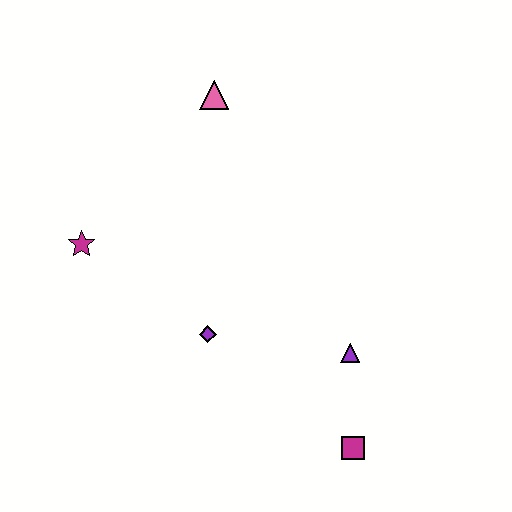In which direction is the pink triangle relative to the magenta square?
The pink triangle is above the magenta square.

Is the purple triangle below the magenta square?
No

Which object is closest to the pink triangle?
The magenta star is closest to the pink triangle.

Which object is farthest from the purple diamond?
The pink triangle is farthest from the purple diamond.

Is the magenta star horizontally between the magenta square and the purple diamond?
No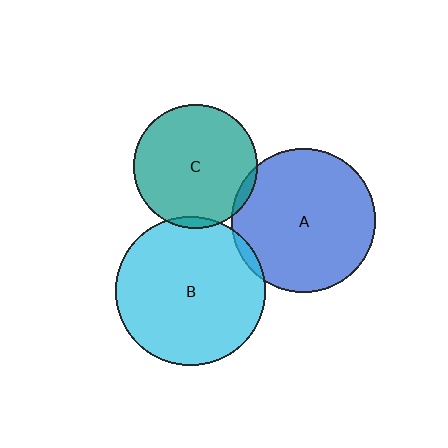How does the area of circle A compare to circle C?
Approximately 1.4 times.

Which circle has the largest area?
Circle B (cyan).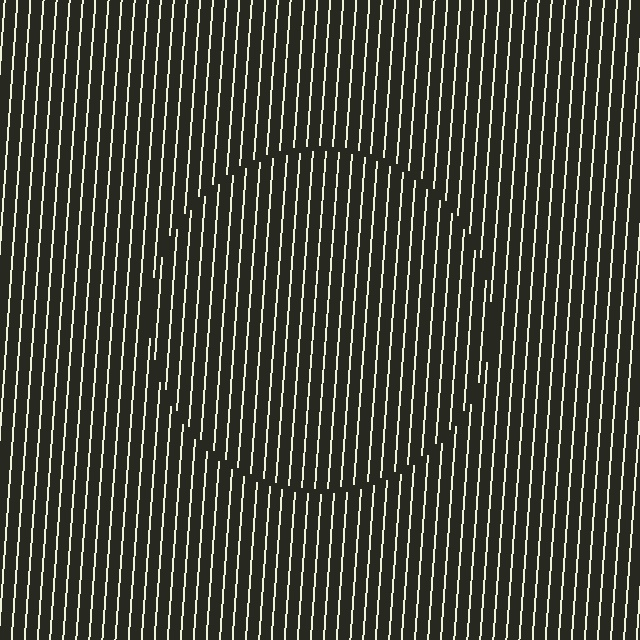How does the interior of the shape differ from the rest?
The interior of the shape contains the same grating, shifted by half a period — the contour is defined by the phase discontinuity where line-ends from the inner and outer gratings abut.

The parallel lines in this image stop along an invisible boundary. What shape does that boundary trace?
An illusory circle. The interior of the shape contains the same grating, shifted by half a period — the contour is defined by the phase discontinuity where line-ends from the inner and outer gratings abut.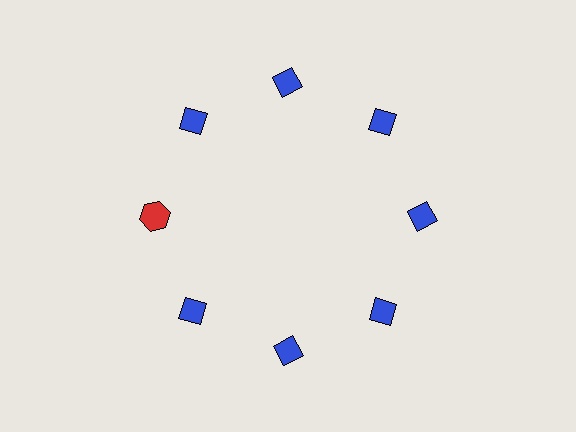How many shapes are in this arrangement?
There are 8 shapes arranged in a ring pattern.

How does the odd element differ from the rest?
It differs in both color (red instead of blue) and shape (hexagon instead of diamond).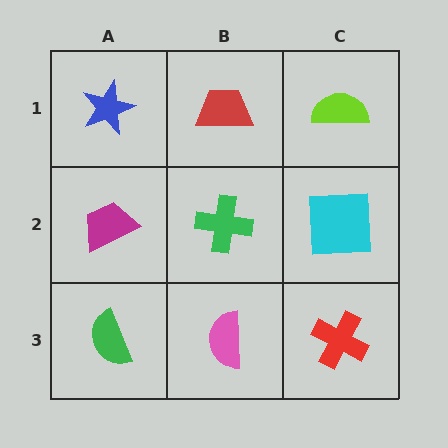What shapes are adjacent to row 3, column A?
A magenta trapezoid (row 2, column A), a pink semicircle (row 3, column B).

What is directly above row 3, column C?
A cyan square.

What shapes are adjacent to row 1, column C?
A cyan square (row 2, column C), a red trapezoid (row 1, column B).